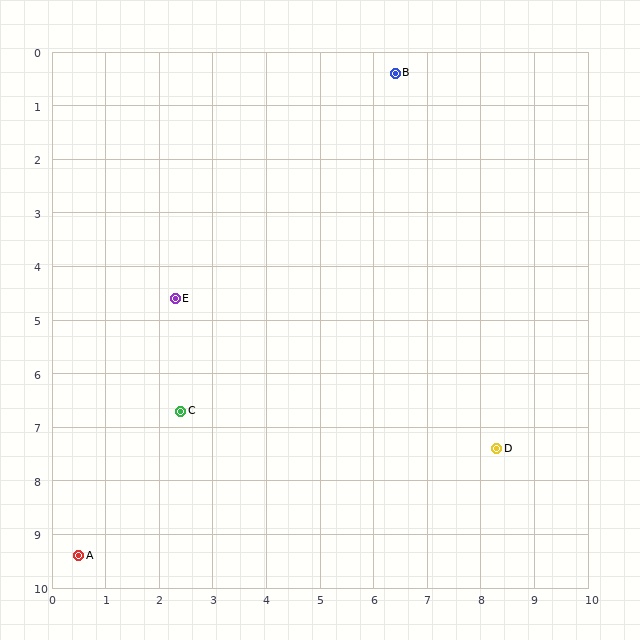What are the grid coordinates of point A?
Point A is at approximately (0.5, 9.4).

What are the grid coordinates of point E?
Point E is at approximately (2.3, 4.6).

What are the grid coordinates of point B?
Point B is at approximately (6.4, 0.4).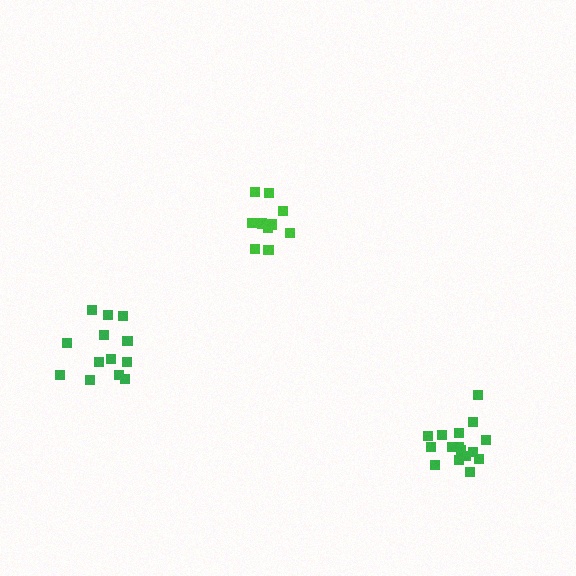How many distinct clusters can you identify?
There are 3 distinct clusters.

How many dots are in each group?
Group 1: 13 dots, Group 2: 10 dots, Group 3: 16 dots (39 total).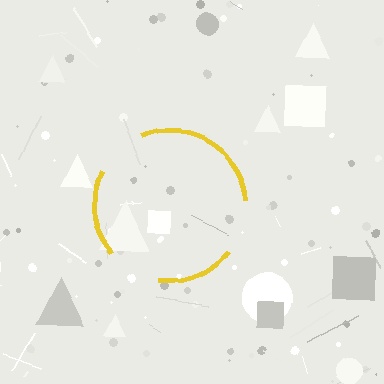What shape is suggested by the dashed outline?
The dashed outline suggests a circle.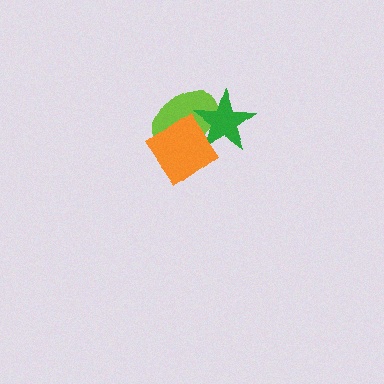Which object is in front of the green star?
The orange diamond is in front of the green star.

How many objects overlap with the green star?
2 objects overlap with the green star.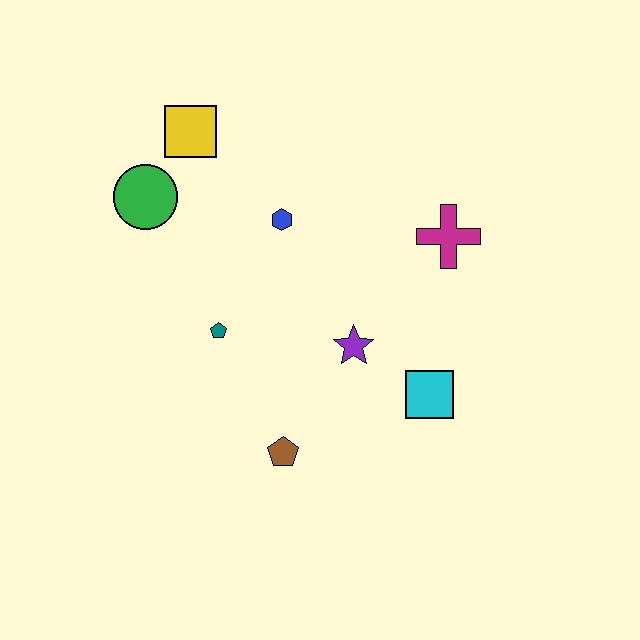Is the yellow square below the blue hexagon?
No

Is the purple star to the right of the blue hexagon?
Yes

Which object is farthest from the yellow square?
The cyan square is farthest from the yellow square.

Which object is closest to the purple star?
The cyan square is closest to the purple star.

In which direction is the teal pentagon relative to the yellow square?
The teal pentagon is below the yellow square.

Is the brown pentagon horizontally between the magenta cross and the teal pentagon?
Yes